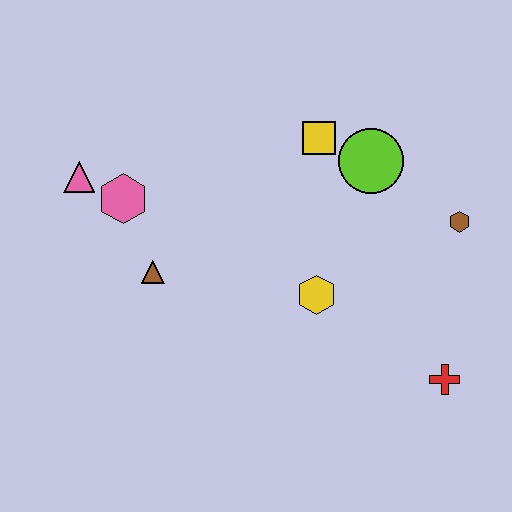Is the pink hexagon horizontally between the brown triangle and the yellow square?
No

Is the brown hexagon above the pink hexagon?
No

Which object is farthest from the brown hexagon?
The pink triangle is farthest from the brown hexagon.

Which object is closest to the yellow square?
The lime circle is closest to the yellow square.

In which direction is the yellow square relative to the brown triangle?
The yellow square is to the right of the brown triangle.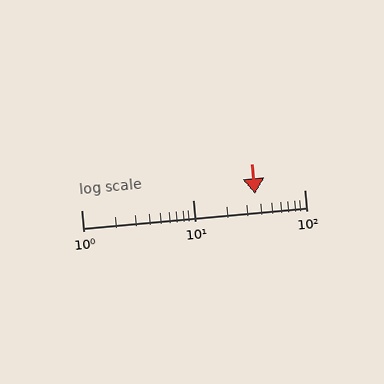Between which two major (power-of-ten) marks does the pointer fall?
The pointer is between 10 and 100.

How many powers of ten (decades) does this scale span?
The scale spans 2 decades, from 1 to 100.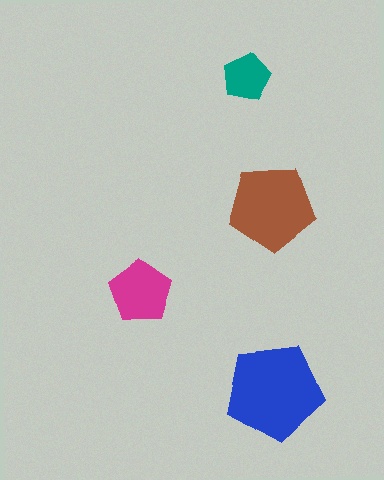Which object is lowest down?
The blue pentagon is bottommost.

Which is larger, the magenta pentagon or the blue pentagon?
The blue one.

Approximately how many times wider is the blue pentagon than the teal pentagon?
About 2 times wider.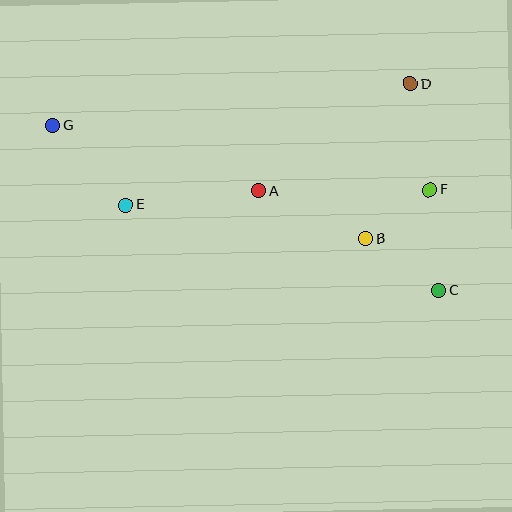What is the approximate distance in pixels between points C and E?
The distance between C and E is approximately 324 pixels.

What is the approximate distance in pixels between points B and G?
The distance between B and G is approximately 332 pixels.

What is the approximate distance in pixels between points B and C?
The distance between B and C is approximately 90 pixels.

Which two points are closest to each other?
Points B and F are closest to each other.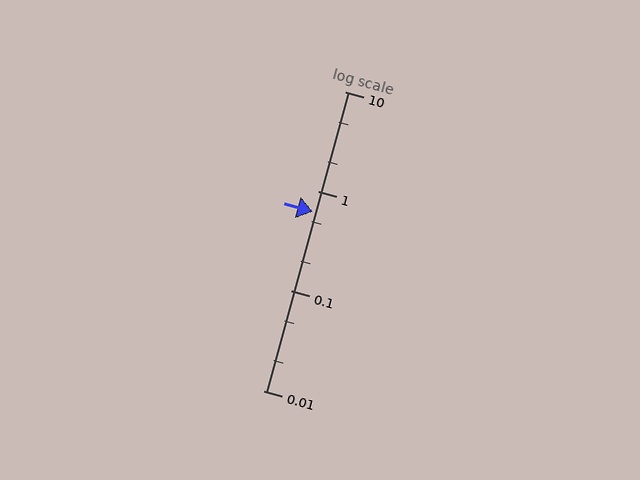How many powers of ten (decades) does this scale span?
The scale spans 3 decades, from 0.01 to 10.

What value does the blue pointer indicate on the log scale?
The pointer indicates approximately 0.63.